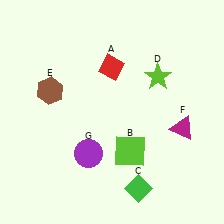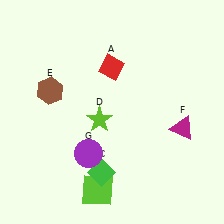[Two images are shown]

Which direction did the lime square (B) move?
The lime square (B) moved down.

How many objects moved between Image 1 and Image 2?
3 objects moved between the two images.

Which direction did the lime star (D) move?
The lime star (D) moved left.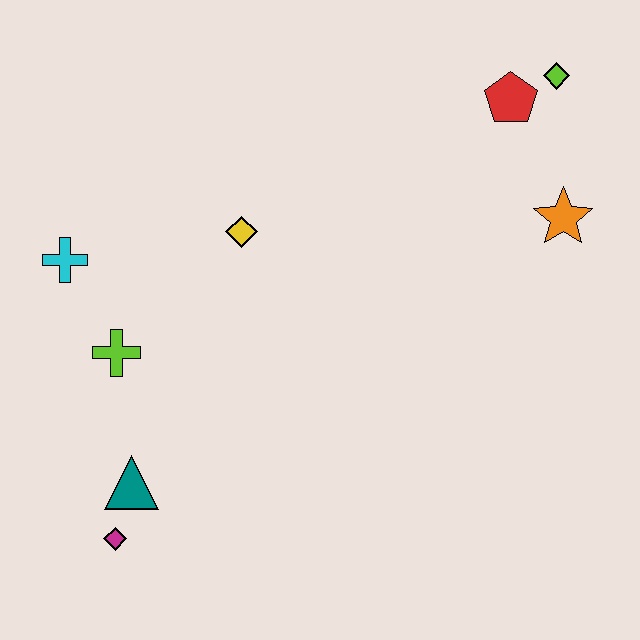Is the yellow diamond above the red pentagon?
No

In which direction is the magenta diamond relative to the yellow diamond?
The magenta diamond is below the yellow diamond.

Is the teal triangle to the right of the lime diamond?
No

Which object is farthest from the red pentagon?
The magenta diamond is farthest from the red pentagon.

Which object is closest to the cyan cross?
The lime cross is closest to the cyan cross.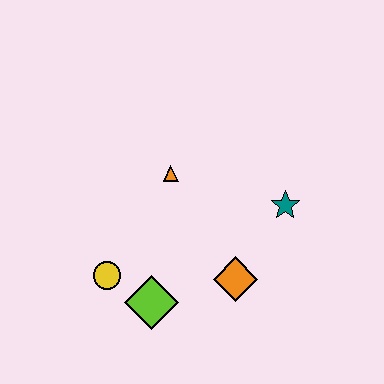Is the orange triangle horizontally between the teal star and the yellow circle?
Yes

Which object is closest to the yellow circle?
The lime diamond is closest to the yellow circle.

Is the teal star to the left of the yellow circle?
No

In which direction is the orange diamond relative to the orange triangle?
The orange diamond is below the orange triangle.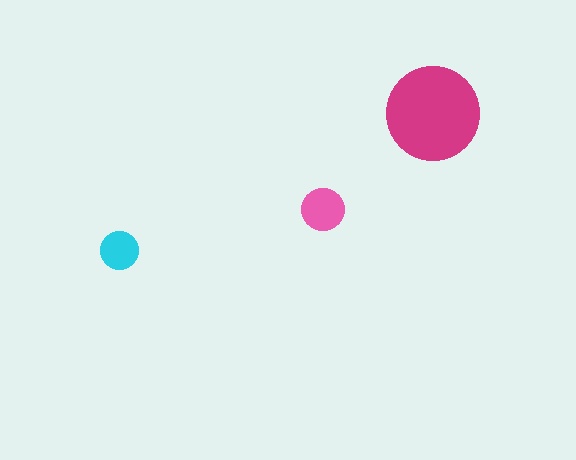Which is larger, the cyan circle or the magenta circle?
The magenta one.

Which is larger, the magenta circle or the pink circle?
The magenta one.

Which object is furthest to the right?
The magenta circle is rightmost.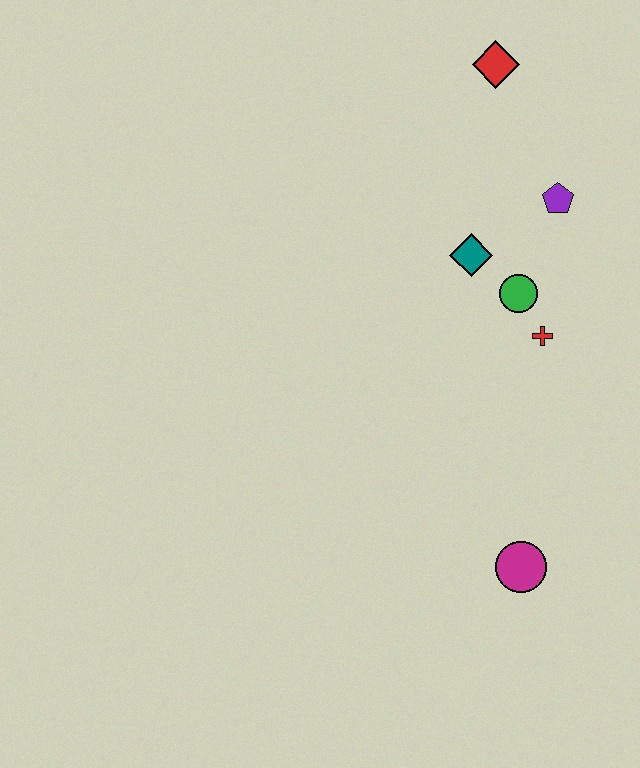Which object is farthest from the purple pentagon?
The magenta circle is farthest from the purple pentagon.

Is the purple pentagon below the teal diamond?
No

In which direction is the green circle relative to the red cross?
The green circle is above the red cross.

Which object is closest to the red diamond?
The purple pentagon is closest to the red diamond.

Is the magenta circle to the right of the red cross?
No